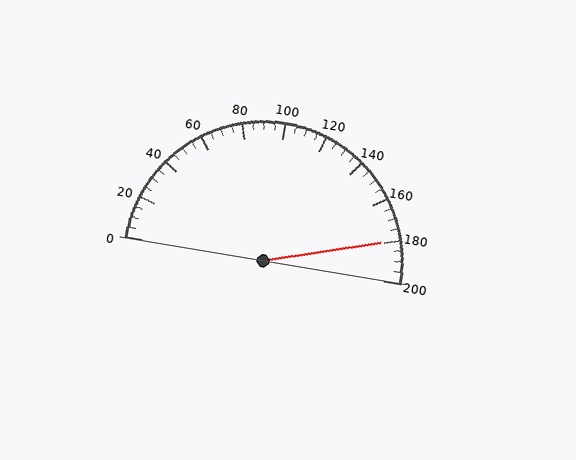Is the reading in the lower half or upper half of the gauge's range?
The reading is in the upper half of the range (0 to 200).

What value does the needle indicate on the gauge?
The needle indicates approximately 180.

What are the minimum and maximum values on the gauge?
The gauge ranges from 0 to 200.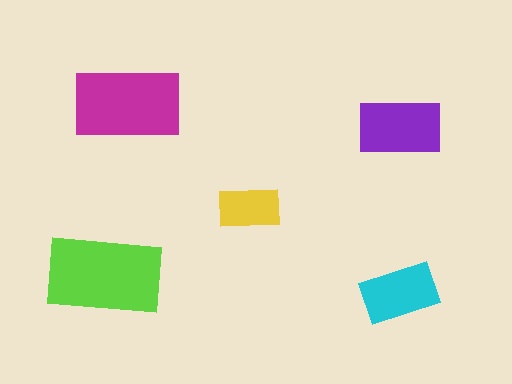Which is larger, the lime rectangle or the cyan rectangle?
The lime one.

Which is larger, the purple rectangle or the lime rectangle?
The lime one.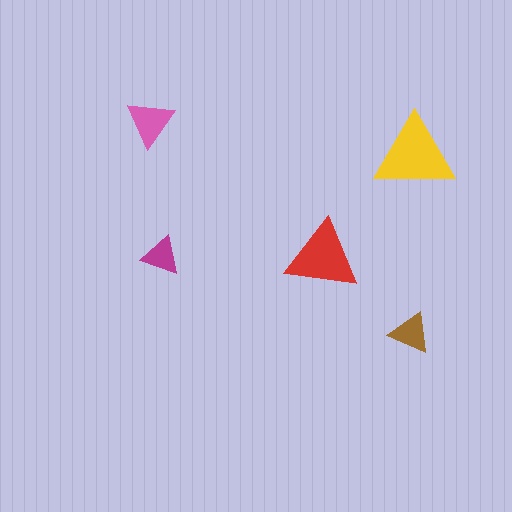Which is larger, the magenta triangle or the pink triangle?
The pink one.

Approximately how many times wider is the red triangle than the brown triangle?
About 1.5 times wider.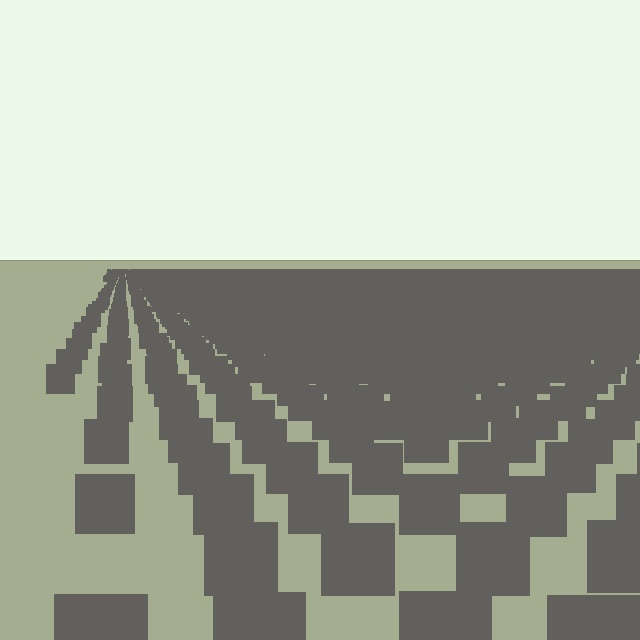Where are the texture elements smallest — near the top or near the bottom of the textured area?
Near the top.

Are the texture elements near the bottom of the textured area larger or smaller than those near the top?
Larger. Near the bottom, elements are closer to the viewer and appear at a bigger on-screen size.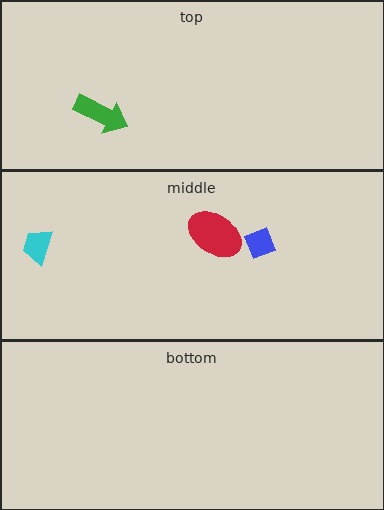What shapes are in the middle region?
The cyan trapezoid, the red ellipse, the blue diamond.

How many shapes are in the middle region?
3.